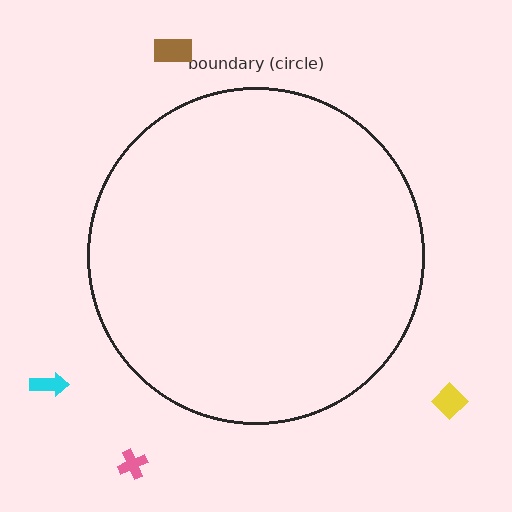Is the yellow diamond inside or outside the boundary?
Outside.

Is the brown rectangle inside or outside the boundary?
Outside.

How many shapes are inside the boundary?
0 inside, 4 outside.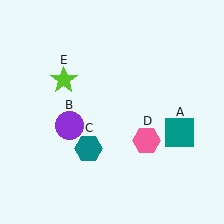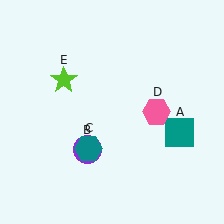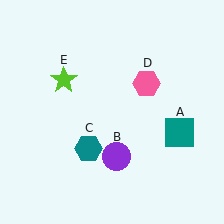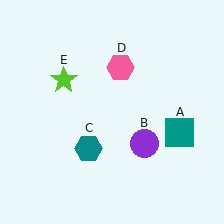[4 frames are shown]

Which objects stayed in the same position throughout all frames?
Teal square (object A) and teal hexagon (object C) and lime star (object E) remained stationary.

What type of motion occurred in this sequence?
The purple circle (object B), pink hexagon (object D) rotated counterclockwise around the center of the scene.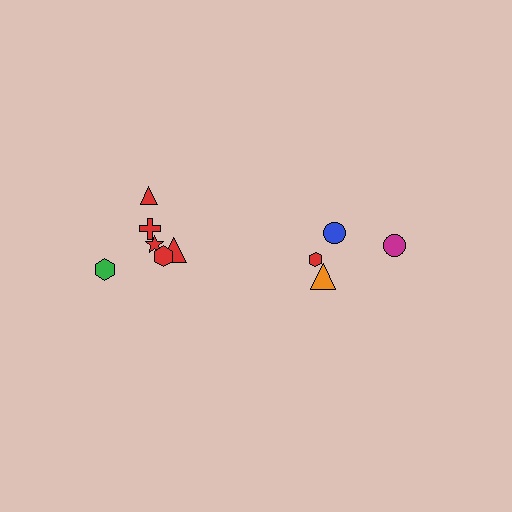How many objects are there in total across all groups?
There are 10 objects.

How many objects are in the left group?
There are 6 objects.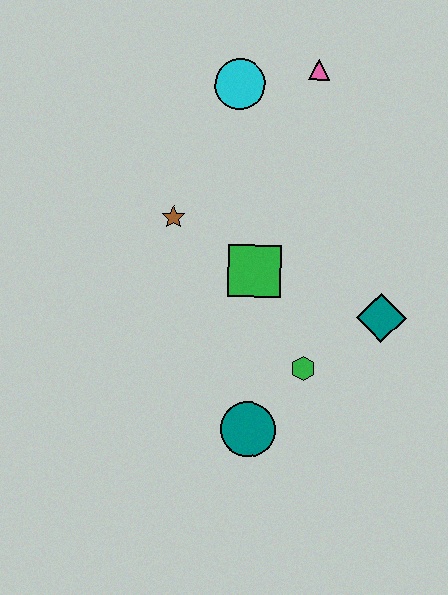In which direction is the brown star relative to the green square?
The brown star is to the left of the green square.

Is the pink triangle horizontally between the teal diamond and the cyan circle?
Yes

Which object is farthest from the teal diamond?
The cyan circle is farthest from the teal diamond.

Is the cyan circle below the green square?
No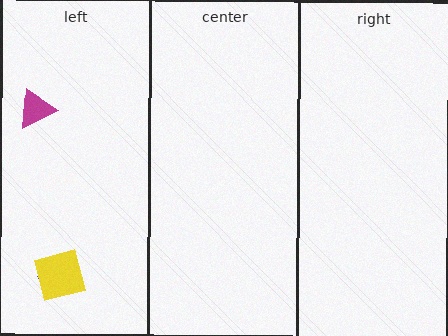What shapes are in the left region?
The magenta triangle, the blue hexagon, the yellow square.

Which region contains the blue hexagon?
The left region.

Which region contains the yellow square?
The left region.